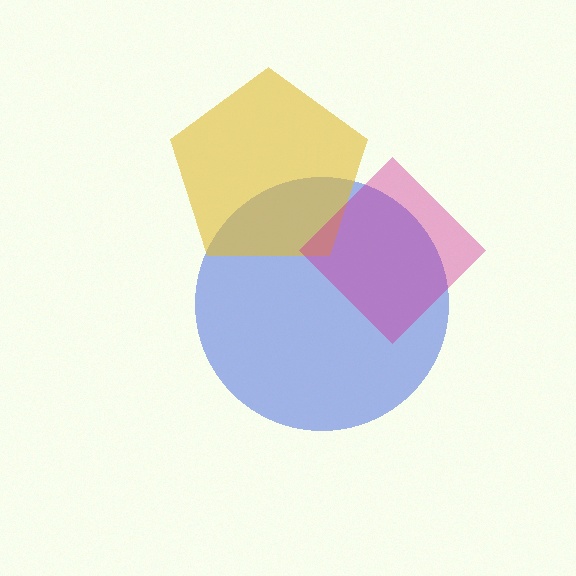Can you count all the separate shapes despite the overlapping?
Yes, there are 3 separate shapes.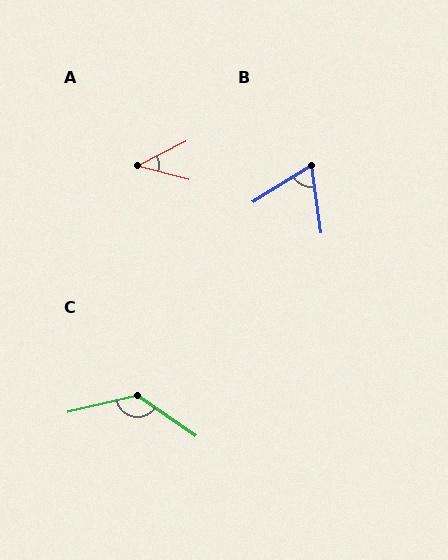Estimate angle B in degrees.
Approximately 66 degrees.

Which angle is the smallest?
A, at approximately 41 degrees.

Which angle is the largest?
C, at approximately 131 degrees.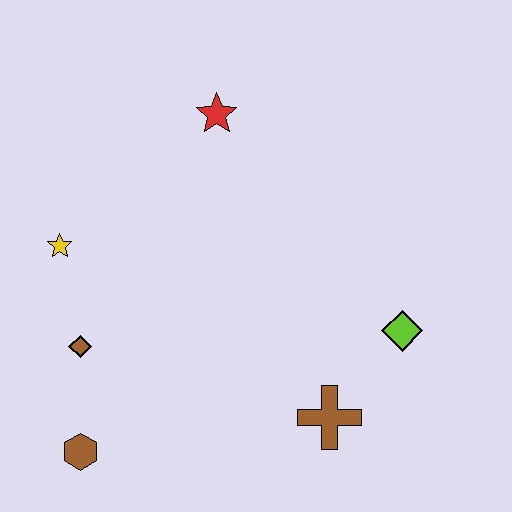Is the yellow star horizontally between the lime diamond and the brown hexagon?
No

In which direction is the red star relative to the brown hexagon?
The red star is above the brown hexagon.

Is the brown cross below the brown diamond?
Yes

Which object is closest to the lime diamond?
The brown cross is closest to the lime diamond.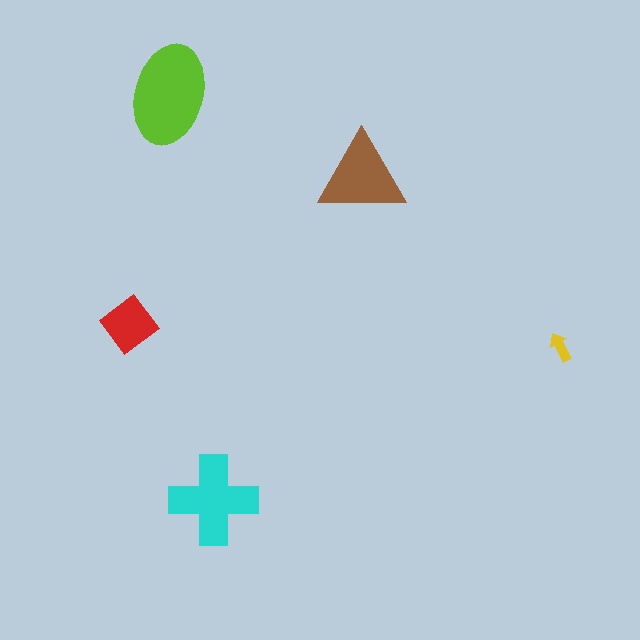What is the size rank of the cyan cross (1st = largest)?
2nd.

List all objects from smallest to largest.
The yellow arrow, the red diamond, the brown triangle, the cyan cross, the lime ellipse.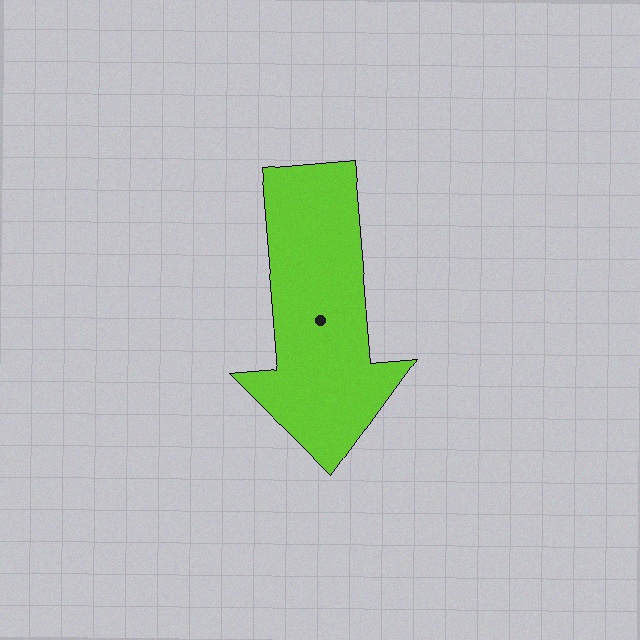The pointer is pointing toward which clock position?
Roughly 6 o'clock.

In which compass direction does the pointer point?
South.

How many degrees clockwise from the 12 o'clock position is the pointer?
Approximately 175 degrees.